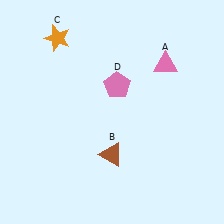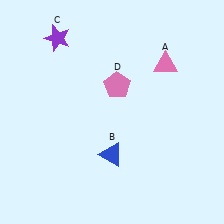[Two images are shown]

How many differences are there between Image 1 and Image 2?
There are 2 differences between the two images.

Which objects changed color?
B changed from brown to blue. C changed from orange to purple.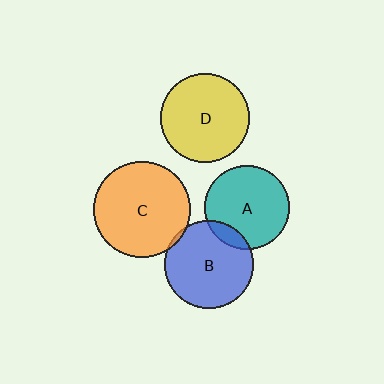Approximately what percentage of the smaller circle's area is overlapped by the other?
Approximately 5%.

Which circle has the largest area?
Circle C (orange).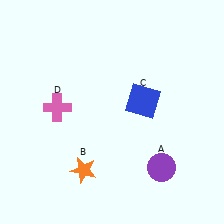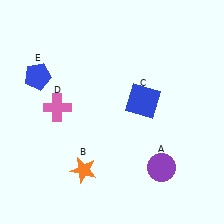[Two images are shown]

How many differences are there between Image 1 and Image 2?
There is 1 difference between the two images.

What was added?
A blue pentagon (E) was added in Image 2.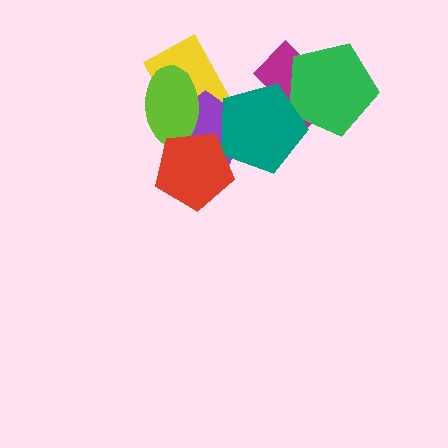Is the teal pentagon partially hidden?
Yes, it is partially covered by another shape.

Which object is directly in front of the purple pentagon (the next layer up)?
The lime ellipse is directly in front of the purple pentagon.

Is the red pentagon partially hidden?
No, no other shape covers it.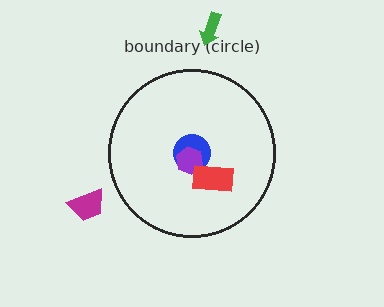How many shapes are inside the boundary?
3 inside, 2 outside.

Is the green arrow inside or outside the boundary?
Outside.